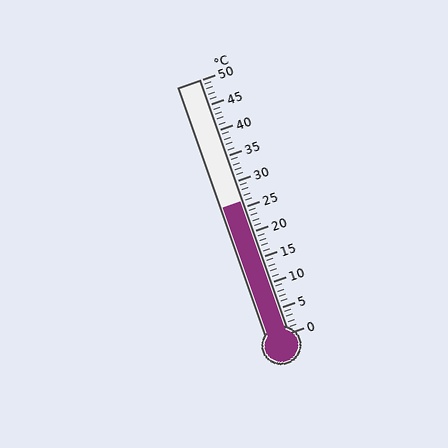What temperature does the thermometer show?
The thermometer shows approximately 26°C.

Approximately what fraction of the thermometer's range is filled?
The thermometer is filled to approximately 50% of its range.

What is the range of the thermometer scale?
The thermometer scale ranges from 0°C to 50°C.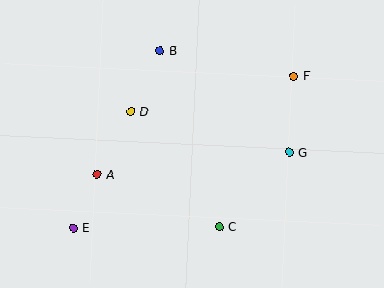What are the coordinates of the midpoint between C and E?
The midpoint between C and E is at (146, 227).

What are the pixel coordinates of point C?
Point C is at (220, 227).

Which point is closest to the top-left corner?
Point B is closest to the top-left corner.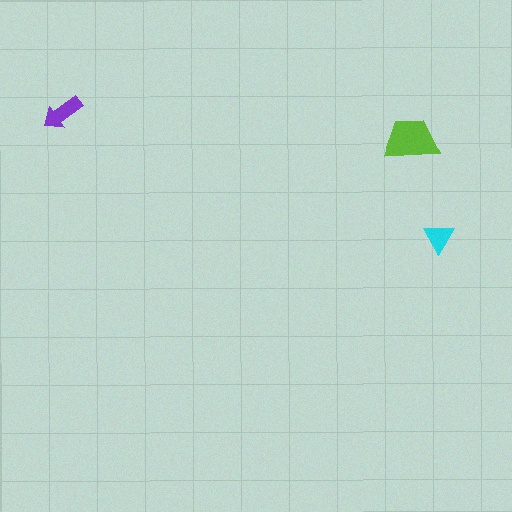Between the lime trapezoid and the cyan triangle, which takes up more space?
The lime trapezoid.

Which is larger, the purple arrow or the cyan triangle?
The purple arrow.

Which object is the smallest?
The cyan triangle.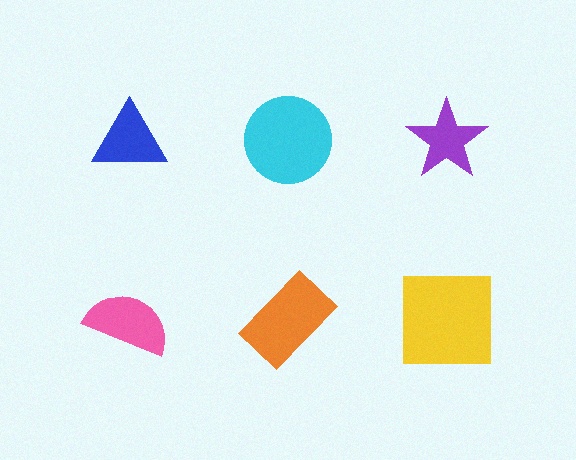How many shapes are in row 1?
3 shapes.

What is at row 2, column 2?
An orange rectangle.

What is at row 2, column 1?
A pink semicircle.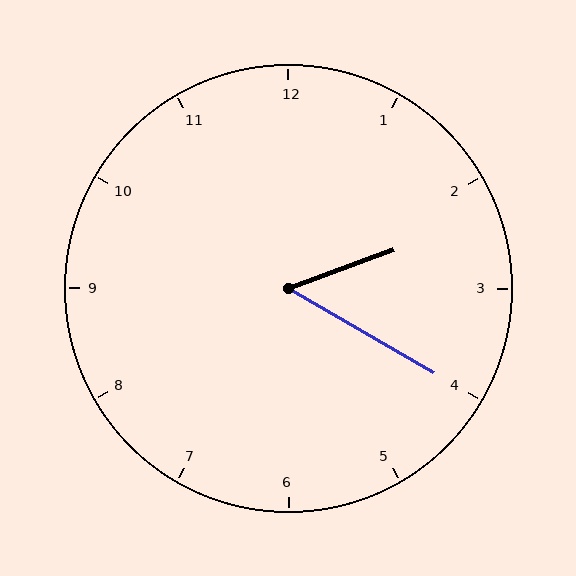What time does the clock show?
2:20.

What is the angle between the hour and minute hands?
Approximately 50 degrees.